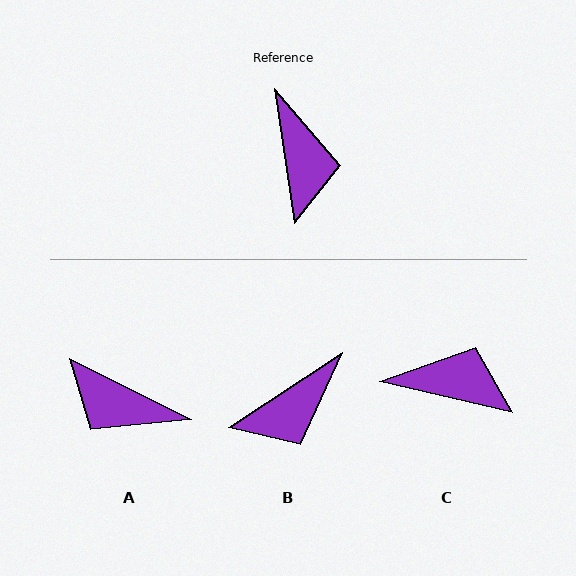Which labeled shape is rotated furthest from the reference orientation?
A, about 125 degrees away.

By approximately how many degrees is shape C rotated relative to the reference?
Approximately 68 degrees counter-clockwise.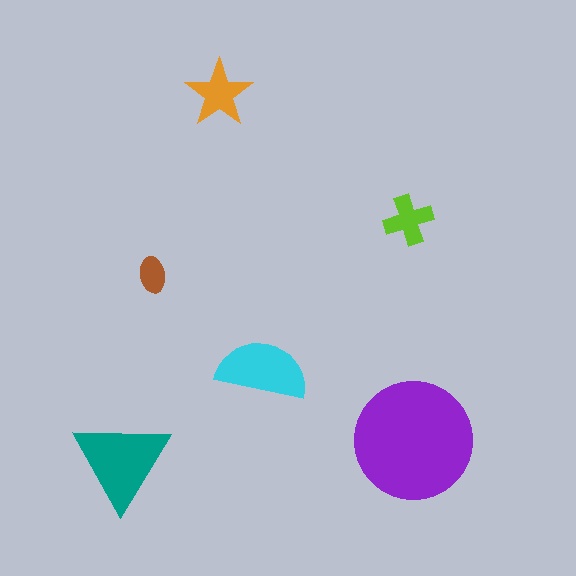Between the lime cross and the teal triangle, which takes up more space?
The teal triangle.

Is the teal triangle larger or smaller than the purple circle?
Smaller.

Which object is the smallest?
The brown ellipse.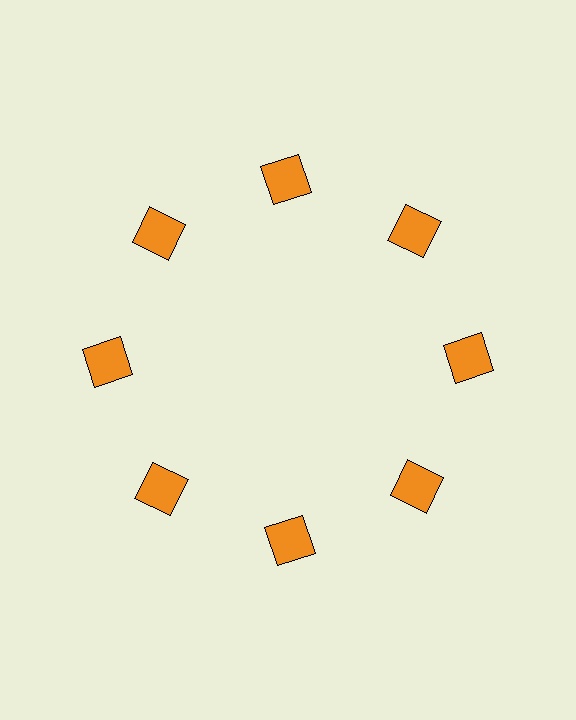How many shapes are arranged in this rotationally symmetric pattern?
There are 8 shapes, arranged in 8 groups of 1.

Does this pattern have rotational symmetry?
Yes, this pattern has 8-fold rotational symmetry. It looks the same after rotating 45 degrees around the center.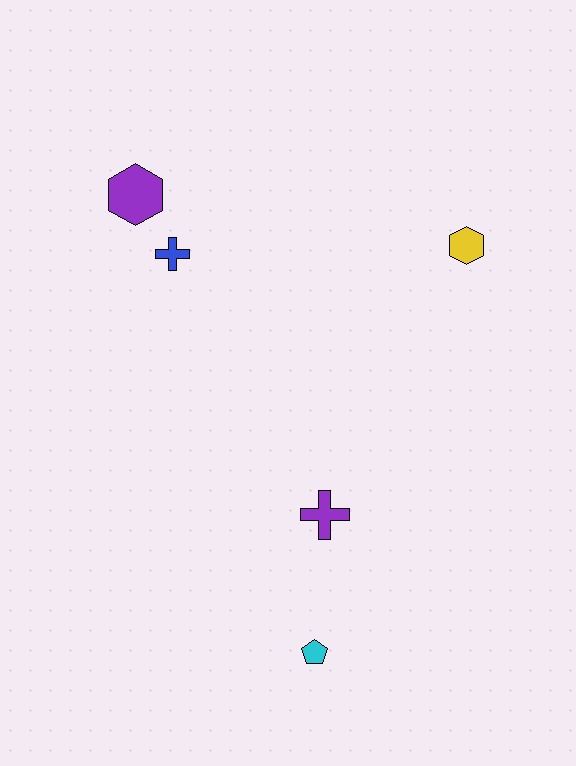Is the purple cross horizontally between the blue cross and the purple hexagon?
No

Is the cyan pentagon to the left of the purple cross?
Yes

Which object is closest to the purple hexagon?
The blue cross is closest to the purple hexagon.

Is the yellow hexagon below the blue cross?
No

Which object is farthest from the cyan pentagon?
The purple hexagon is farthest from the cyan pentagon.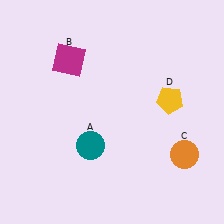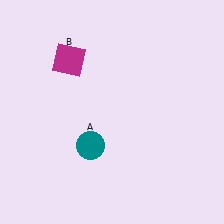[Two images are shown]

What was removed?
The yellow pentagon (D), the orange circle (C) were removed in Image 2.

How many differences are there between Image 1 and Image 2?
There are 2 differences between the two images.